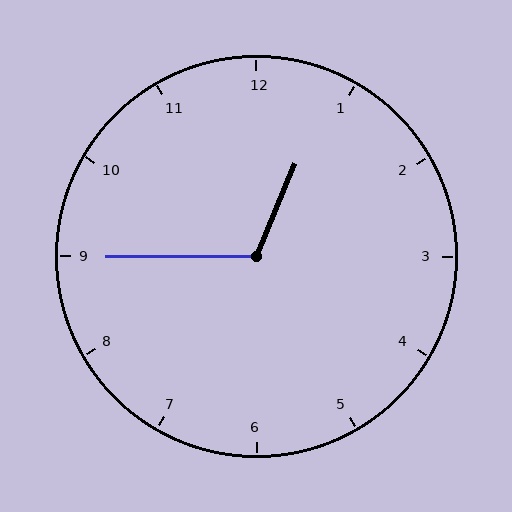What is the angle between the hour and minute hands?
Approximately 112 degrees.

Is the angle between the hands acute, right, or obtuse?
It is obtuse.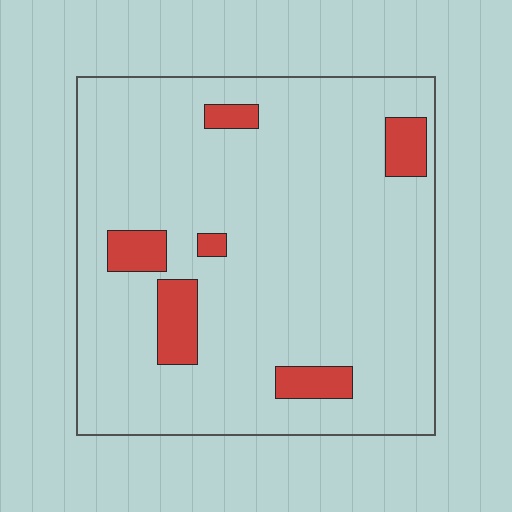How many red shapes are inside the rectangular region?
6.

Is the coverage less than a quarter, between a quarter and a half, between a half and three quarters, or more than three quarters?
Less than a quarter.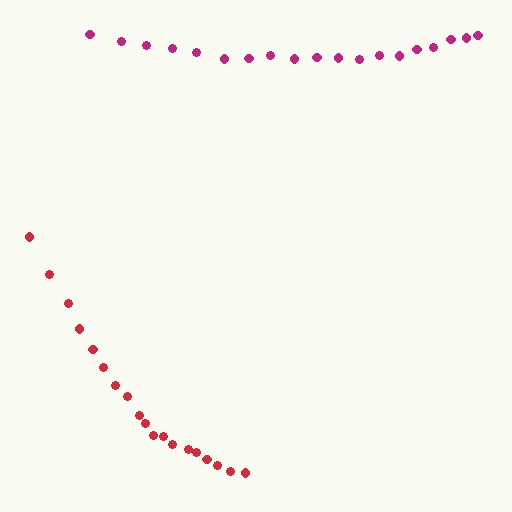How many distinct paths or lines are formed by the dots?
There are 2 distinct paths.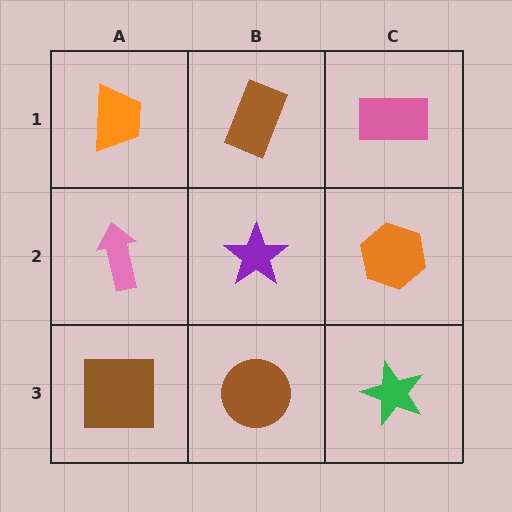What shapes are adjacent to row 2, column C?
A pink rectangle (row 1, column C), a green star (row 3, column C), a purple star (row 2, column B).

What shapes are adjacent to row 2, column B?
A brown rectangle (row 1, column B), a brown circle (row 3, column B), a pink arrow (row 2, column A), an orange hexagon (row 2, column C).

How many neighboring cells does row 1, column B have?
3.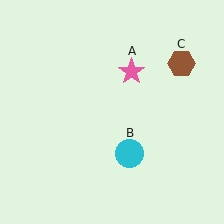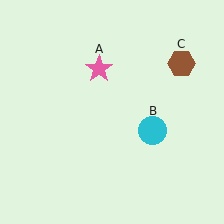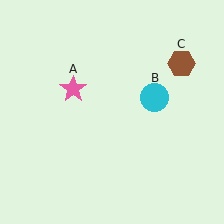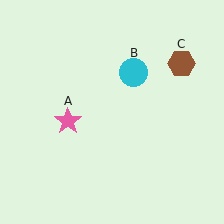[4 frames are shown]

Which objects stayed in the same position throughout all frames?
Brown hexagon (object C) remained stationary.